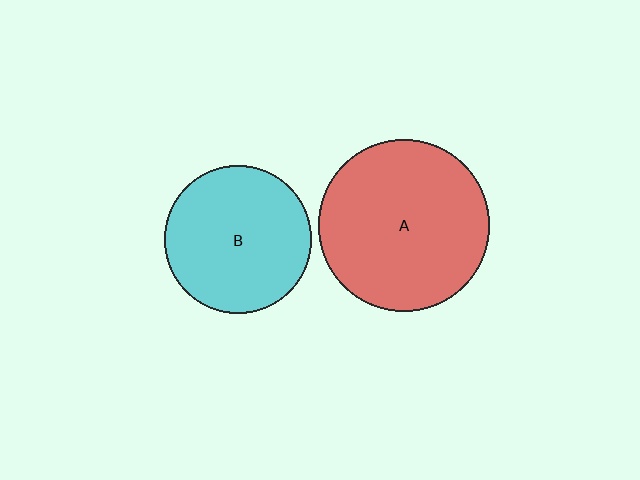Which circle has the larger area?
Circle A (red).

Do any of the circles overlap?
No, none of the circles overlap.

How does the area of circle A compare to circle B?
Approximately 1.3 times.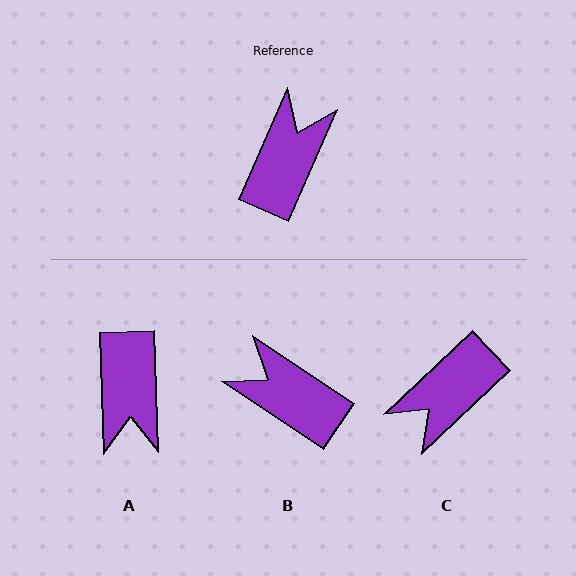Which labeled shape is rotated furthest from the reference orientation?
C, about 157 degrees away.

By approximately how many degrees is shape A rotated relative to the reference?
Approximately 155 degrees clockwise.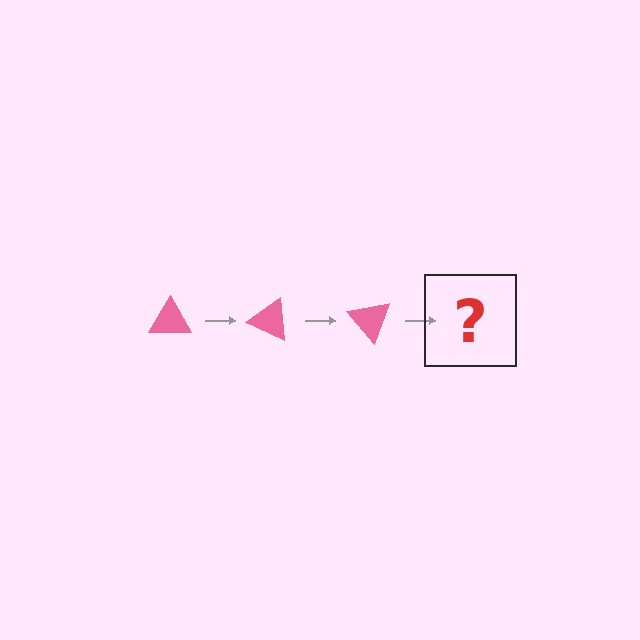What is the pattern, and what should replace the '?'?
The pattern is that the triangle rotates 25 degrees each step. The '?' should be a pink triangle rotated 75 degrees.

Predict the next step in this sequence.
The next step is a pink triangle rotated 75 degrees.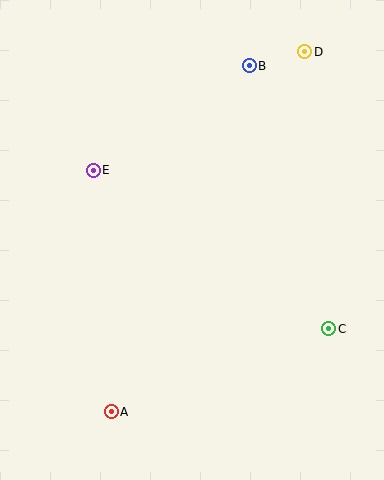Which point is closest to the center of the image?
Point E at (93, 170) is closest to the center.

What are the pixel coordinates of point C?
Point C is at (329, 329).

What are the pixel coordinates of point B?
Point B is at (249, 66).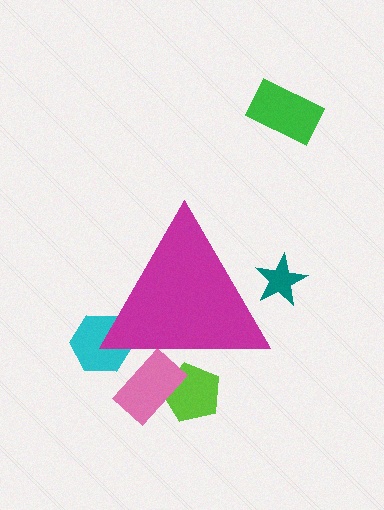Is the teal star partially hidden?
Yes, the teal star is partially hidden behind the magenta triangle.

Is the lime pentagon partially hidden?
Yes, the lime pentagon is partially hidden behind the magenta triangle.